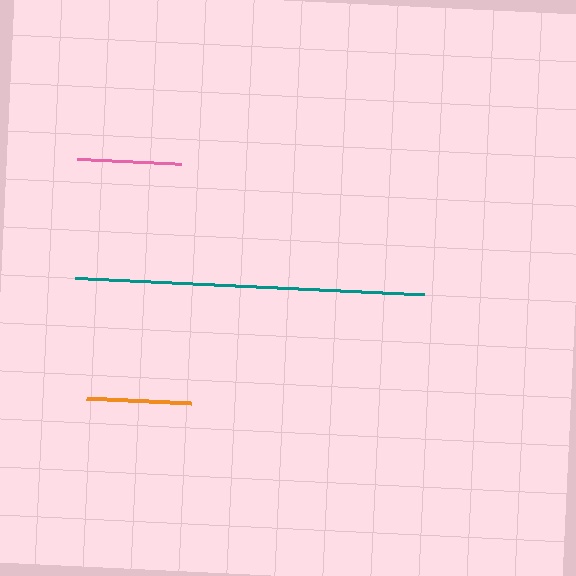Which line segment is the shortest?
The pink line is the shortest at approximately 104 pixels.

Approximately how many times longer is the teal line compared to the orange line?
The teal line is approximately 3.3 times the length of the orange line.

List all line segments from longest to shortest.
From longest to shortest: teal, orange, pink.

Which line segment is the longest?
The teal line is the longest at approximately 350 pixels.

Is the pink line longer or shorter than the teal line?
The teal line is longer than the pink line.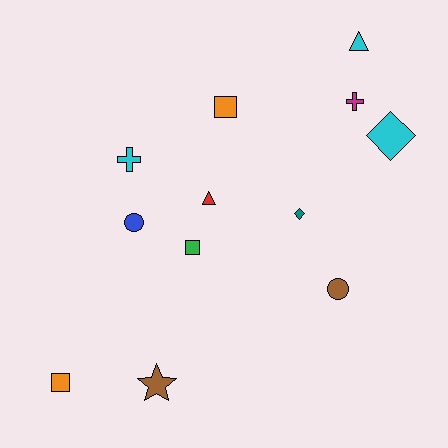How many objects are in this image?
There are 12 objects.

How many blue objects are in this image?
There is 1 blue object.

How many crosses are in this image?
There are 2 crosses.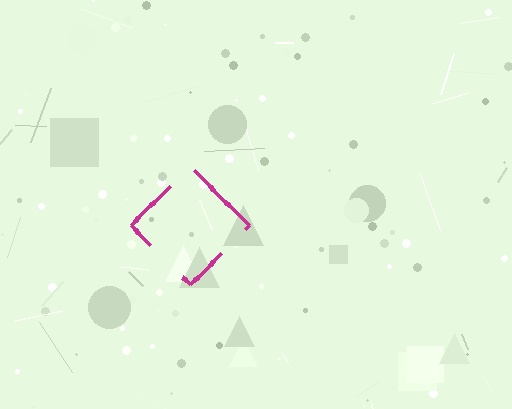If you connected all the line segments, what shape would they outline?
They would outline a diamond.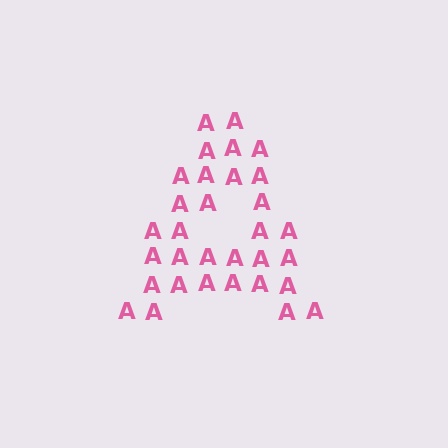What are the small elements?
The small elements are letter A's.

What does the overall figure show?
The overall figure shows the letter A.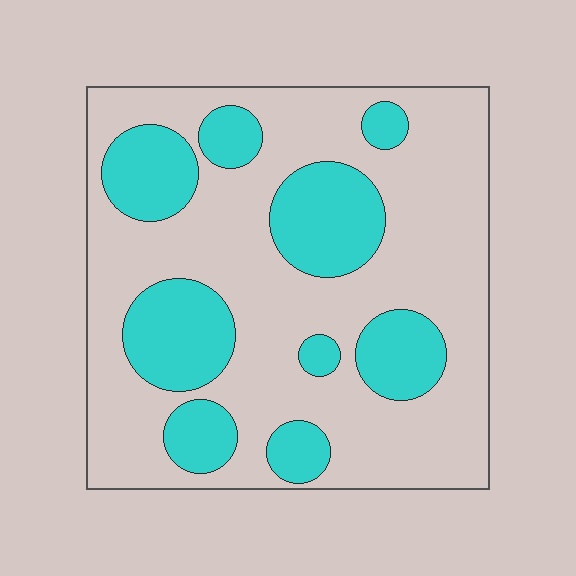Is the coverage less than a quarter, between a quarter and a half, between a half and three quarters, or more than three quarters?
Between a quarter and a half.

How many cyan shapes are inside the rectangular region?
9.